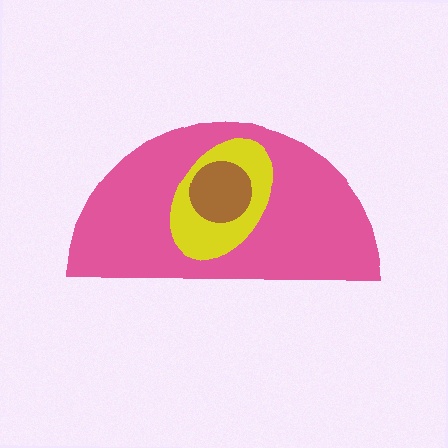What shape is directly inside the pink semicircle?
The yellow ellipse.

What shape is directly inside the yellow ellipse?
The brown circle.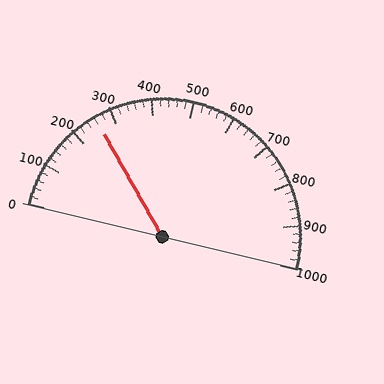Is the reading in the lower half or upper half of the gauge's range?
The reading is in the lower half of the range (0 to 1000).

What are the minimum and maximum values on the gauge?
The gauge ranges from 0 to 1000.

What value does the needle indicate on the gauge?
The needle indicates approximately 260.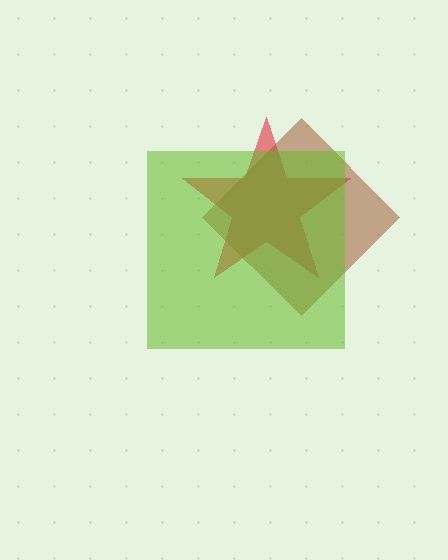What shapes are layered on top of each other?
The layered shapes are: a red star, a brown diamond, a lime square.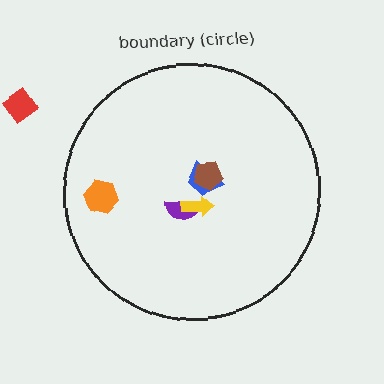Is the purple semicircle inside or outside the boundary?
Inside.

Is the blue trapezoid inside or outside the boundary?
Inside.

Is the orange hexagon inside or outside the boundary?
Inside.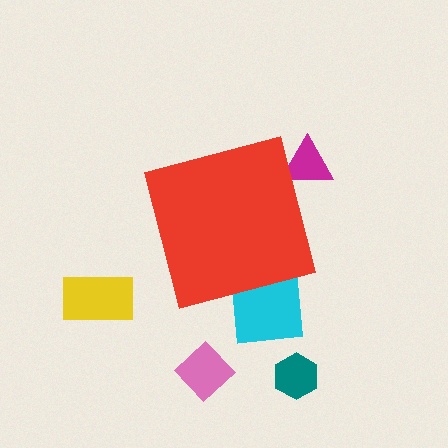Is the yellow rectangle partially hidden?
No, the yellow rectangle is fully visible.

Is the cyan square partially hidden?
Yes, the cyan square is partially hidden behind the red square.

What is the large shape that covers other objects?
A red square.